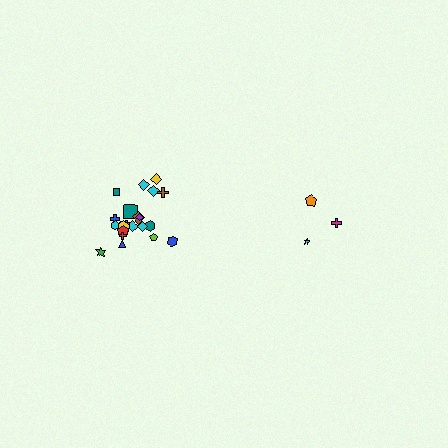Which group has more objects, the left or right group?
The left group.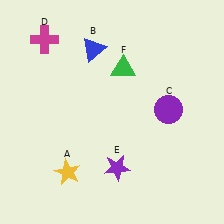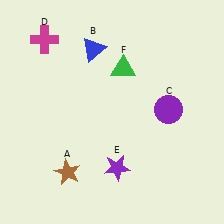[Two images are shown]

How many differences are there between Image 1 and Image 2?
There is 1 difference between the two images.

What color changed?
The star (A) changed from yellow in Image 1 to brown in Image 2.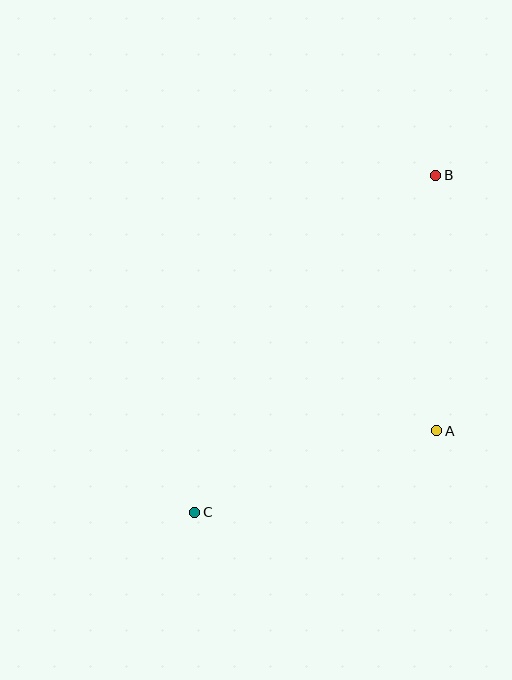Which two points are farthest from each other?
Points B and C are farthest from each other.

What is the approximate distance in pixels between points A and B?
The distance between A and B is approximately 255 pixels.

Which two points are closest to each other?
Points A and C are closest to each other.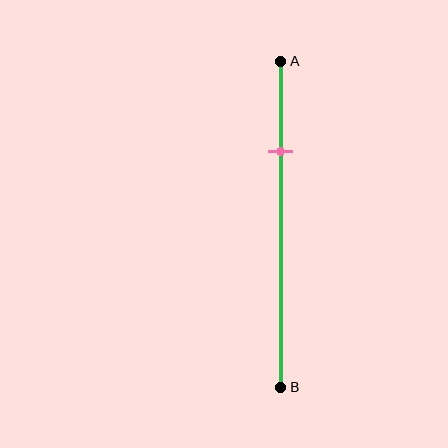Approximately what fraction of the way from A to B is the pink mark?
The pink mark is approximately 30% of the way from A to B.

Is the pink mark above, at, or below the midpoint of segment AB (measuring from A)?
The pink mark is above the midpoint of segment AB.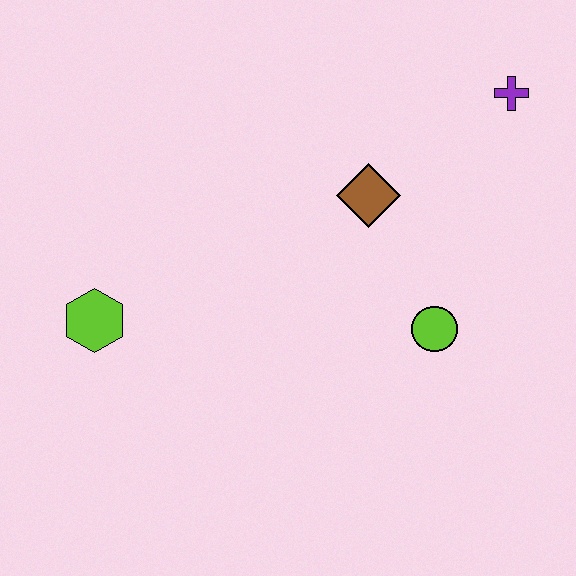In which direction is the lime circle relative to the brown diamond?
The lime circle is below the brown diamond.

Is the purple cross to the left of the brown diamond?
No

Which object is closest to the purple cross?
The brown diamond is closest to the purple cross.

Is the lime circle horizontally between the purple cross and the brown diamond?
Yes